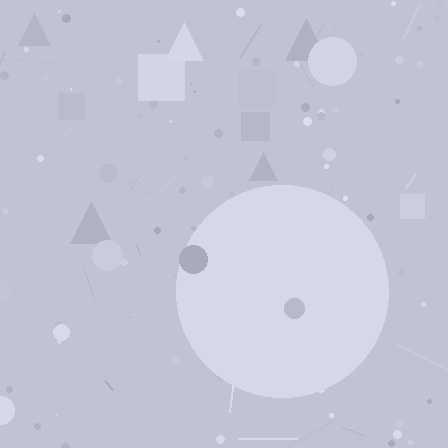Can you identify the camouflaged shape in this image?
The camouflaged shape is a circle.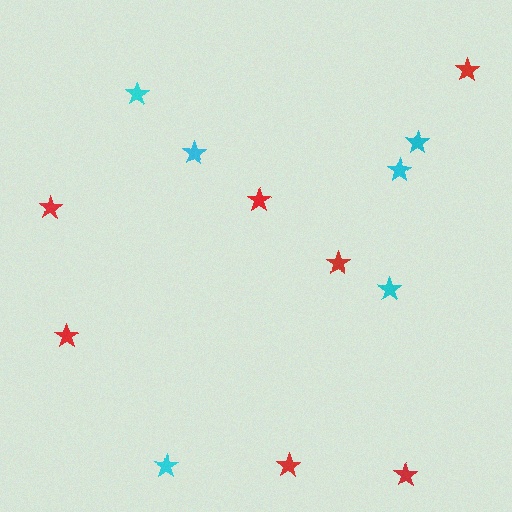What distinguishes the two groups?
There are 2 groups: one group of red stars (7) and one group of cyan stars (6).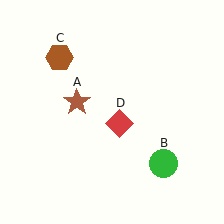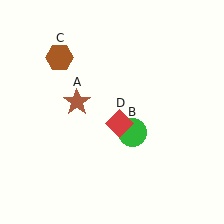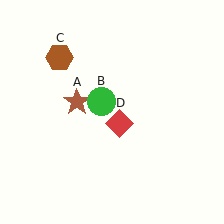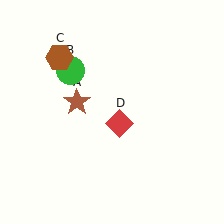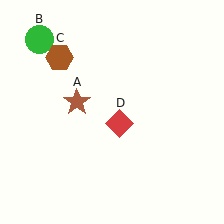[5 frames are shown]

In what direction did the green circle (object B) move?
The green circle (object B) moved up and to the left.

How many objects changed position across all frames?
1 object changed position: green circle (object B).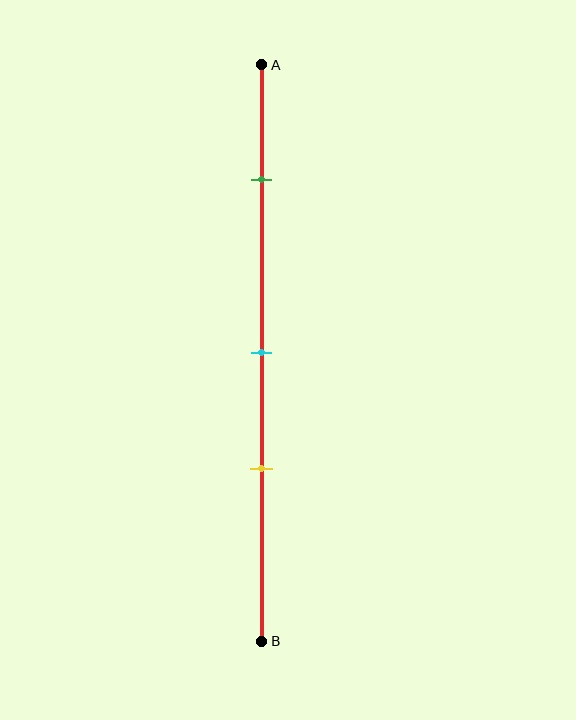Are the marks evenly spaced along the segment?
No, the marks are not evenly spaced.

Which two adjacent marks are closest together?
The cyan and yellow marks are the closest adjacent pair.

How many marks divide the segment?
There are 3 marks dividing the segment.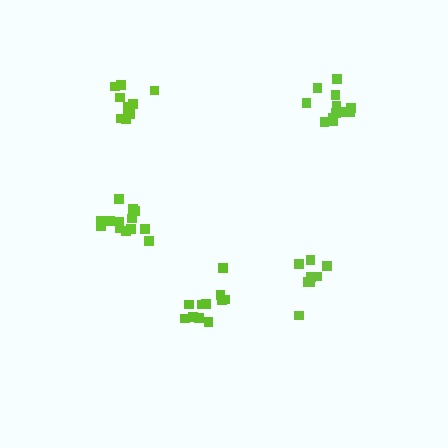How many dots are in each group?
Group 1: 8 dots, Group 2: 12 dots, Group 3: 13 dots, Group 4: 11 dots, Group 5: 11 dots (55 total).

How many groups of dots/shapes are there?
There are 5 groups.